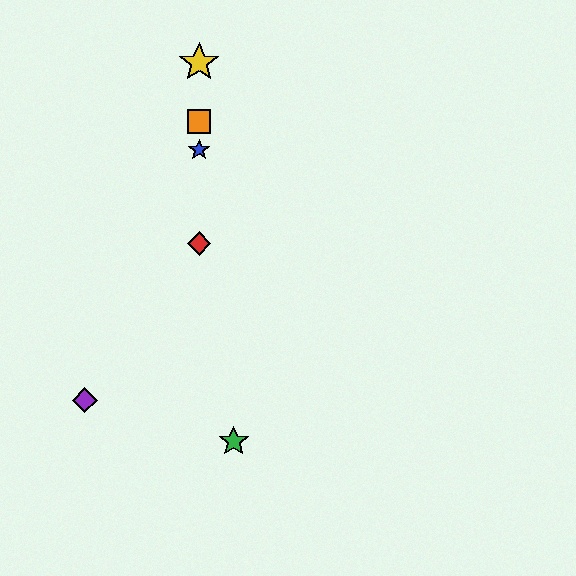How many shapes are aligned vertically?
4 shapes (the red diamond, the blue star, the yellow star, the orange square) are aligned vertically.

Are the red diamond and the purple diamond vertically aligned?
No, the red diamond is at x≈199 and the purple diamond is at x≈85.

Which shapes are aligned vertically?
The red diamond, the blue star, the yellow star, the orange square are aligned vertically.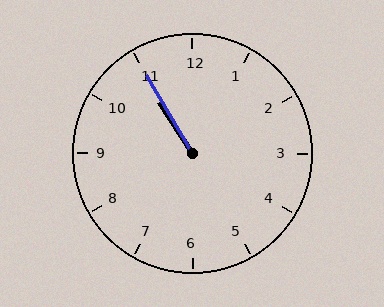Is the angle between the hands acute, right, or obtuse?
It is acute.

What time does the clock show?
10:55.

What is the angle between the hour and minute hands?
Approximately 2 degrees.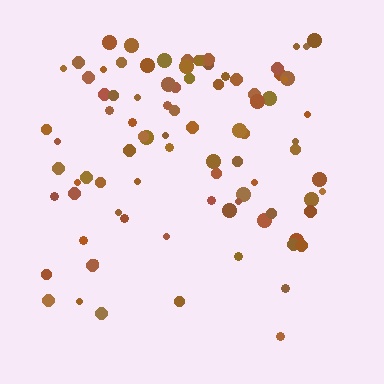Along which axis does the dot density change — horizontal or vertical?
Vertical.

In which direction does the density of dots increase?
From bottom to top, with the top side densest.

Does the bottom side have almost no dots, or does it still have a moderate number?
Still a moderate number, just noticeably fewer than the top.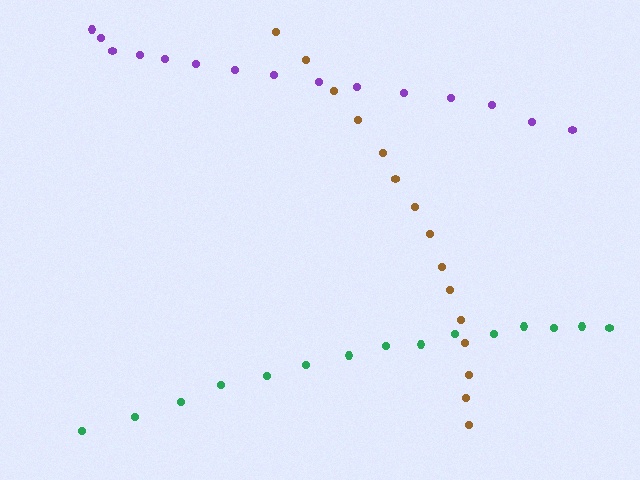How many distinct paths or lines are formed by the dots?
There are 3 distinct paths.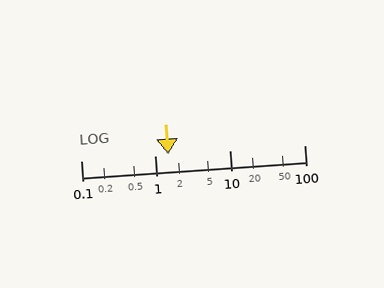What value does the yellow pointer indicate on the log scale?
The pointer indicates approximately 1.5.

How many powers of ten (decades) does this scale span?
The scale spans 3 decades, from 0.1 to 100.